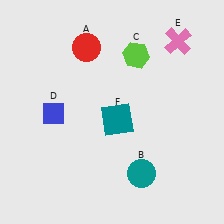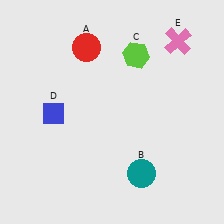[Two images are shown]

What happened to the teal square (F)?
The teal square (F) was removed in Image 2. It was in the bottom-right area of Image 1.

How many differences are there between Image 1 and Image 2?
There is 1 difference between the two images.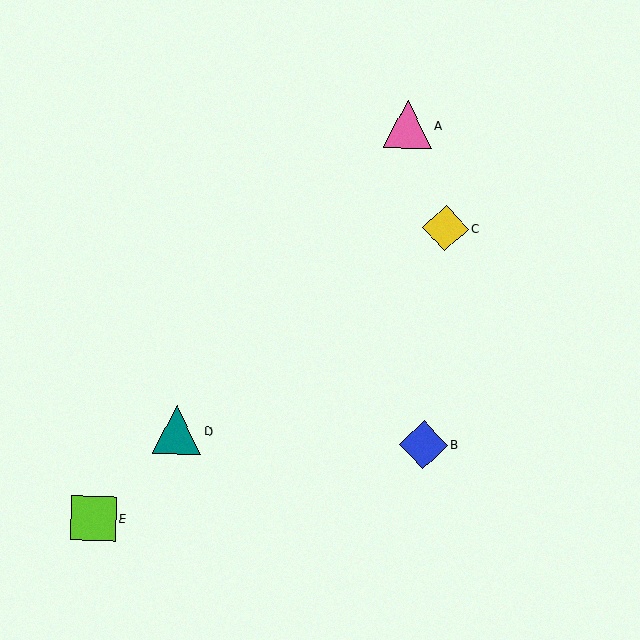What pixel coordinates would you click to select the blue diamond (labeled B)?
Click at (423, 445) to select the blue diamond B.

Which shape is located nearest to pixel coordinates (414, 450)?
The blue diamond (labeled B) at (423, 445) is nearest to that location.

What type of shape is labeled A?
Shape A is a pink triangle.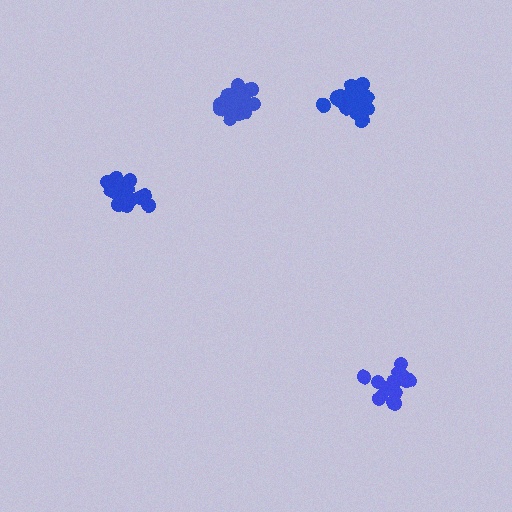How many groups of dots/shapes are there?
There are 4 groups.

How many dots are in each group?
Group 1: 17 dots, Group 2: 19 dots, Group 3: 15 dots, Group 4: 19 dots (70 total).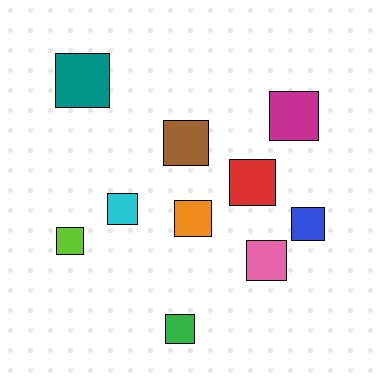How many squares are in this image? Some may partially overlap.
There are 10 squares.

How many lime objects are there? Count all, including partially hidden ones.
There is 1 lime object.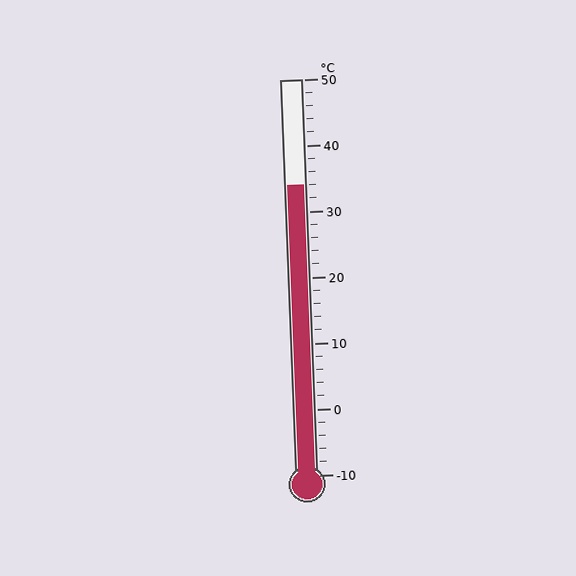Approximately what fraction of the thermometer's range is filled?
The thermometer is filled to approximately 75% of its range.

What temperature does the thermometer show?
The thermometer shows approximately 34°C.